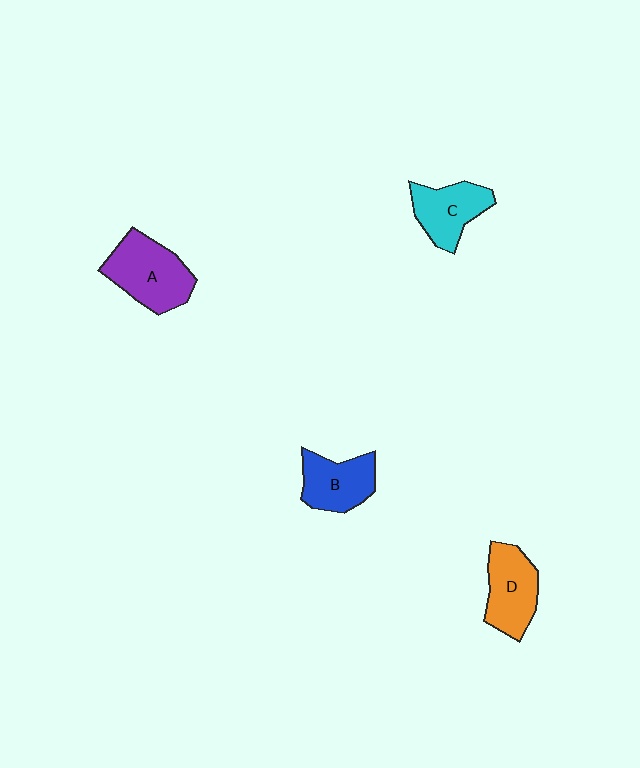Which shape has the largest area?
Shape A (purple).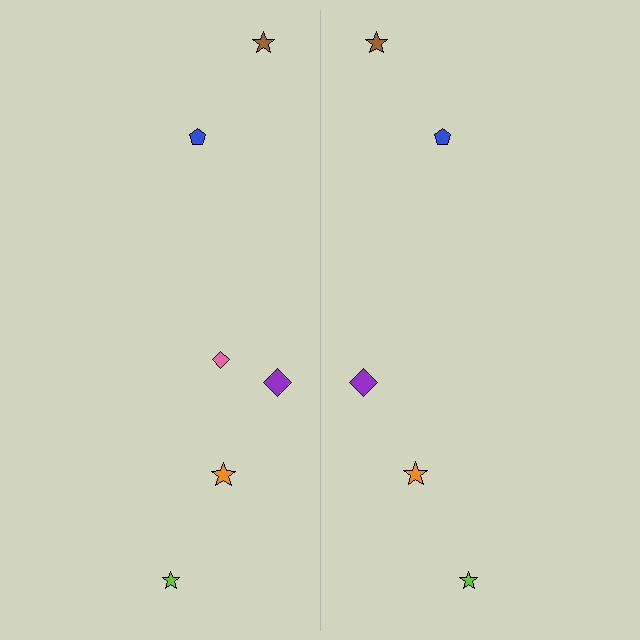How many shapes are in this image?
There are 11 shapes in this image.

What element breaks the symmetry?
A pink diamond is missing from the right side.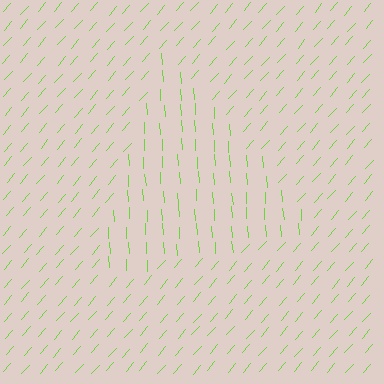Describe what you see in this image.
The image is filled with small lime line segments. A triangle region in the image has lines oriented differently from the surrounding lines, creating a visible texture boundary.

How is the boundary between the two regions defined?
The boundary is defined purely by a change in line orientation (approximately 45 degrees difference). All lines are the same color and thickness.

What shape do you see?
I see a triangle.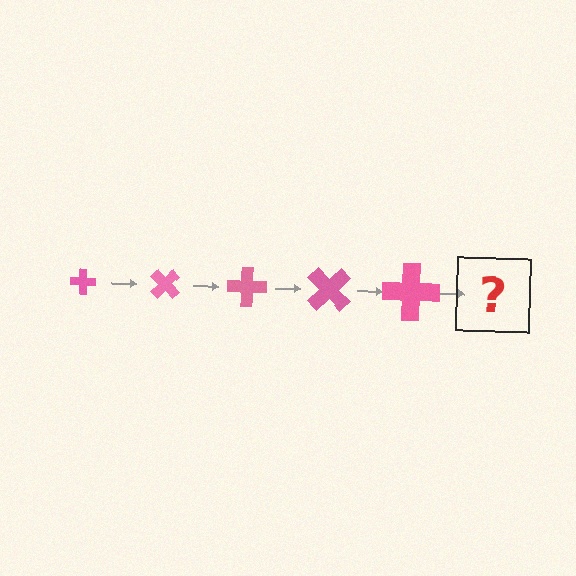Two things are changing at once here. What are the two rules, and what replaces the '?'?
The two rules are that the cross grows larger each step and it rotates 45 degrees each step. The '?' should be a cross, larger than the previous one and rotated 225 degrees from the start.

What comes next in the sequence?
The next element should be a cross, larger than the previous one and rotated 225 degrees from the start.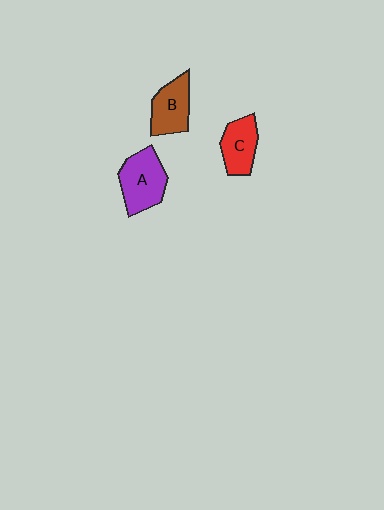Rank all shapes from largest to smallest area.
From largest to smallest: A (purple), B (brown), C (red).